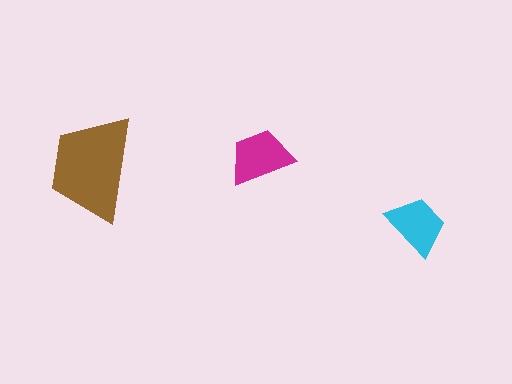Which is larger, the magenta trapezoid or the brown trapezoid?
The brown one.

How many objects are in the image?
There are 3 objects in the image.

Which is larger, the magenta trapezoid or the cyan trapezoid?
The magenta one.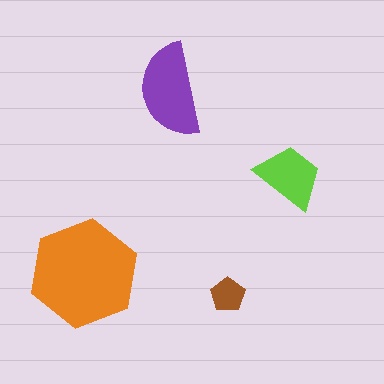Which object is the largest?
The orange hexagon.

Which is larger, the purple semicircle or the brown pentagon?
The purple semicircle.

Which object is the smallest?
The brown pentagon.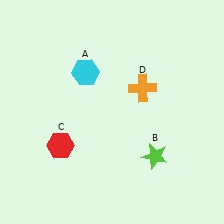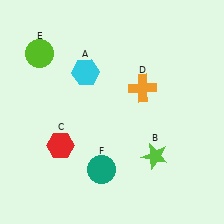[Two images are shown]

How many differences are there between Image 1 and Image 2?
There are 2 differences between the two images.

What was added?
A lime circle (E), a teal circle (F) were added in Image 2.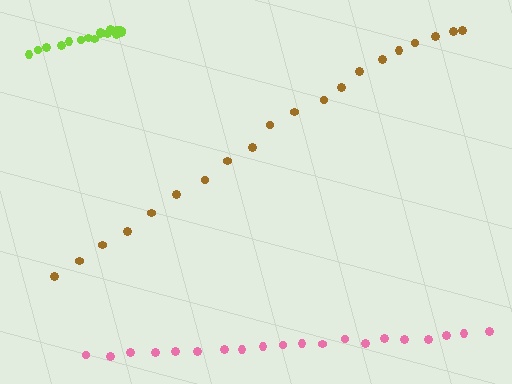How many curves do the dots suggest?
There are 3 distinct paths.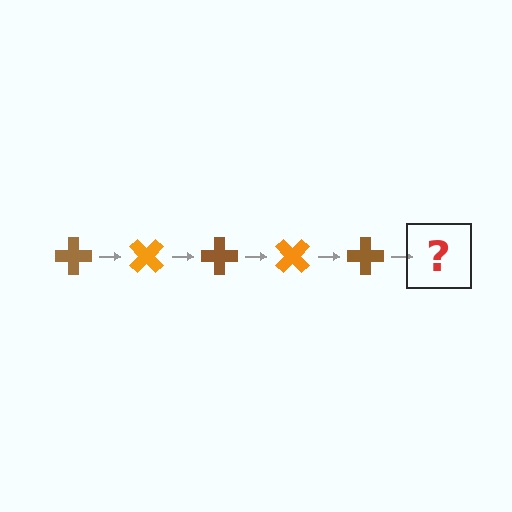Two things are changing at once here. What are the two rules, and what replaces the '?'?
The two rules are that it rotates 45 degrees each step and the color cycles through brown and orange. The '?' should be an orange cross, rotated 225 degrees from the start.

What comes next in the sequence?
The next element should be an orange cross, rotated 225 degrees from the start.